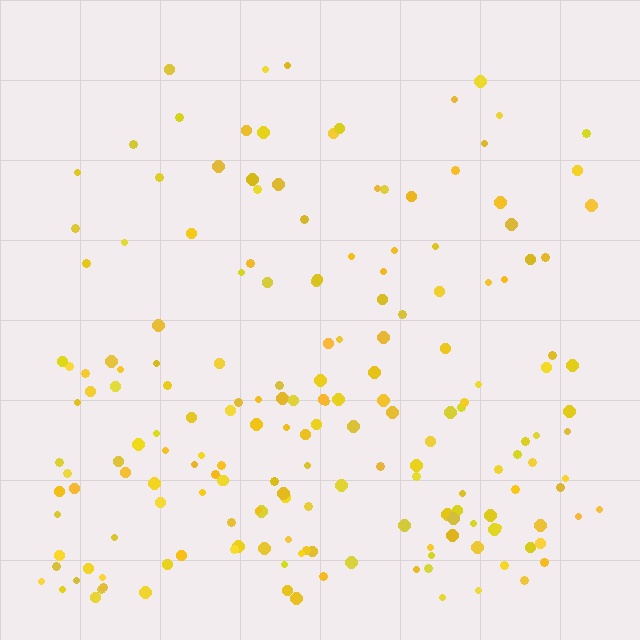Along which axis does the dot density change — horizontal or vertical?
Vertical.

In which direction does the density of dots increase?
From top to bottom, with the bottom side densest.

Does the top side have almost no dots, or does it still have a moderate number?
Still a moderate number, just noticeably fewer than the bottom.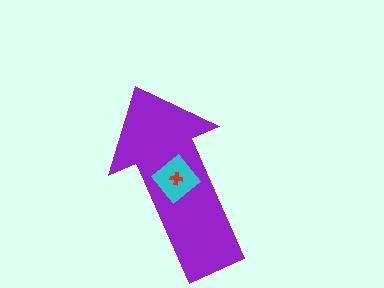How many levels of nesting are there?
3.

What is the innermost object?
The red cross.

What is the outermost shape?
The purple arrow.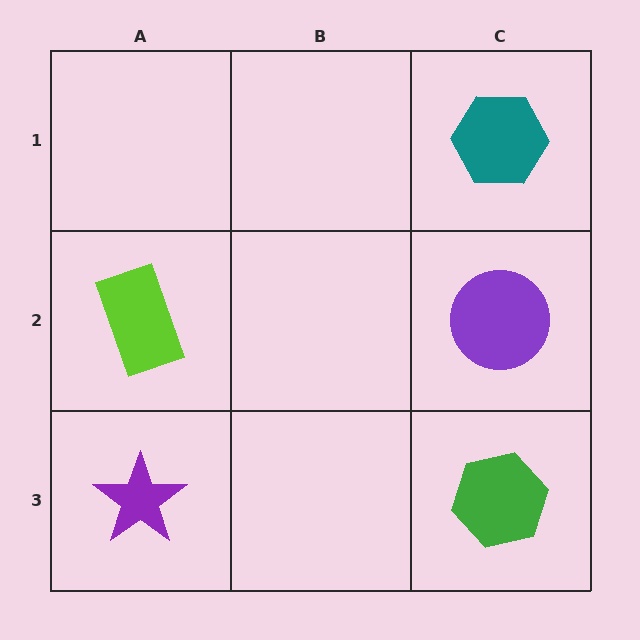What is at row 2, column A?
A lime rectangle.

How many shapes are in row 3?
2 shapes.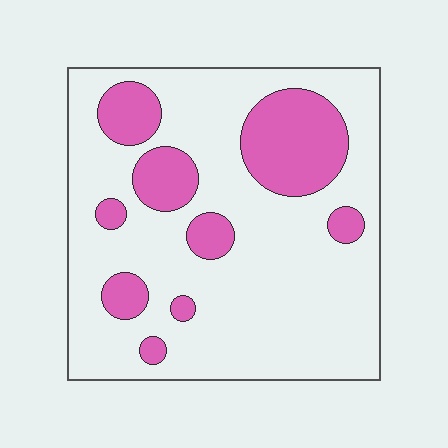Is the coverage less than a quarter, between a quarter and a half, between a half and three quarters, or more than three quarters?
Less than a quarter.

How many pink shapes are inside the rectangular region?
9.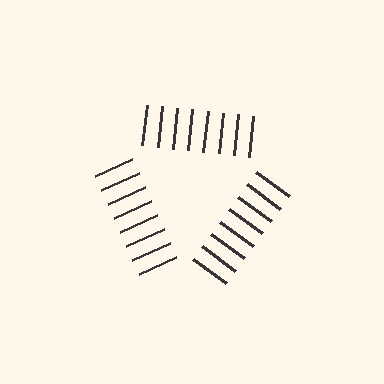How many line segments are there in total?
24 — 8 along each of the 3 edges.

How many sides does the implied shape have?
3 sides — the line-ends trace a triangle.